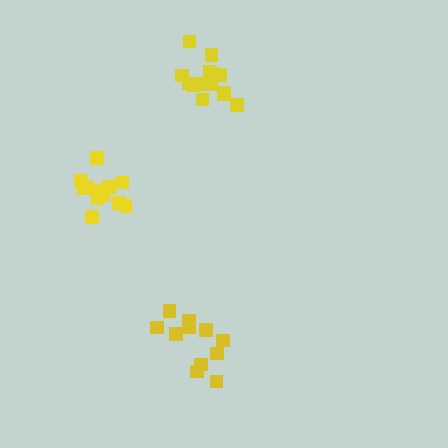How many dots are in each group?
Group 1: 14 dots, Group 2: 12 dots, Group 3: 11 dots (37 total).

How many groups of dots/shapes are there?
There are 3 groups.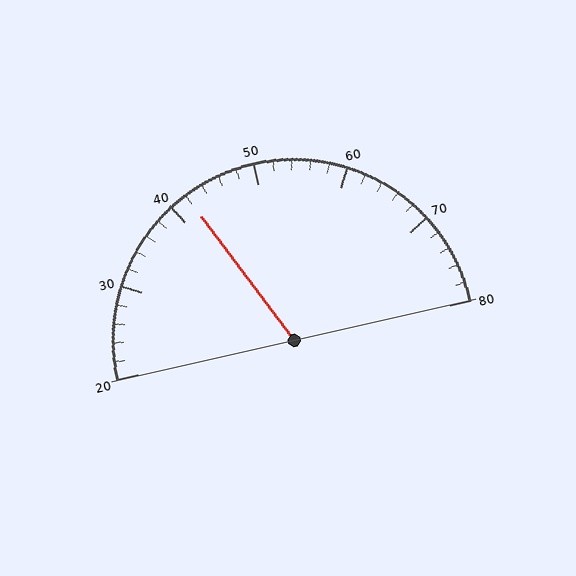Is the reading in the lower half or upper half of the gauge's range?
The reading is in the lower half of the range (20 to 80).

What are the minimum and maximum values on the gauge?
The gauge ranges from 20 to 80.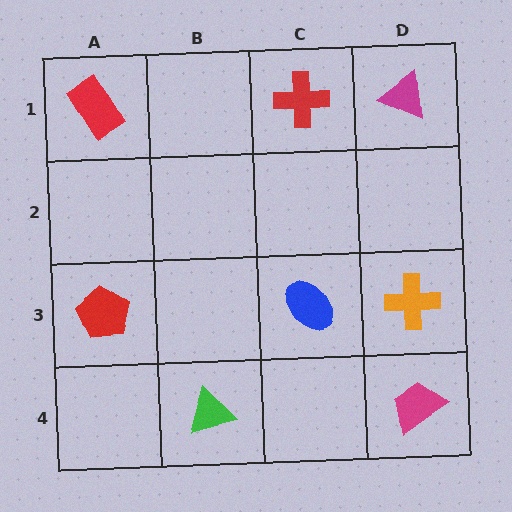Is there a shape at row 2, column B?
No, that cell is empty.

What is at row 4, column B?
A green triangle.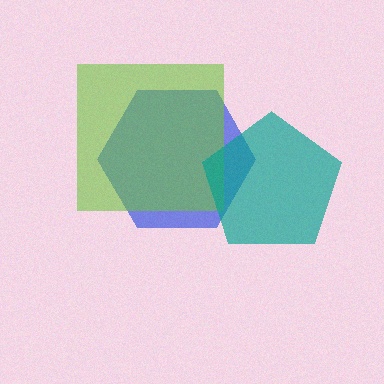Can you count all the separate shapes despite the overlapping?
Yes, there are 3 separate shapes.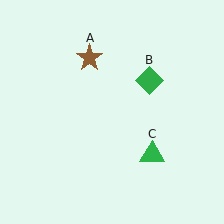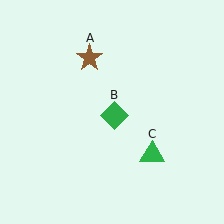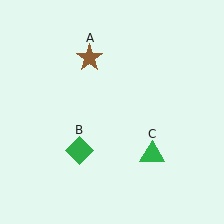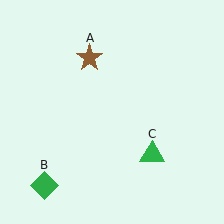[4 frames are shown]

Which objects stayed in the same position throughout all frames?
Brown star (object A) and green triangle (object C) remained stationary.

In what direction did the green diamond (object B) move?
The green diamond (object B) moved down and to the left.